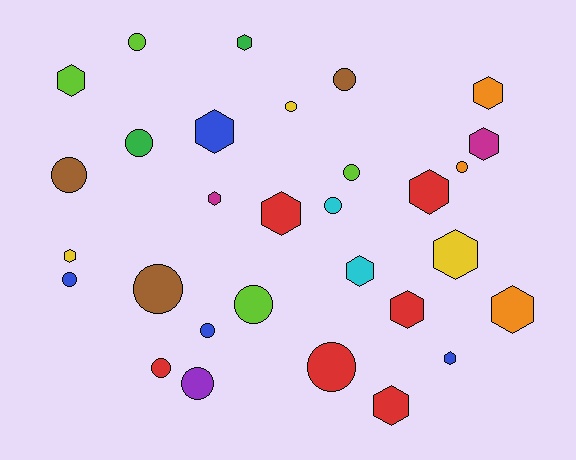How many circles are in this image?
There are 15 circles.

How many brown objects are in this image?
There are 3 brown objects.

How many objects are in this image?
There are 30 objects.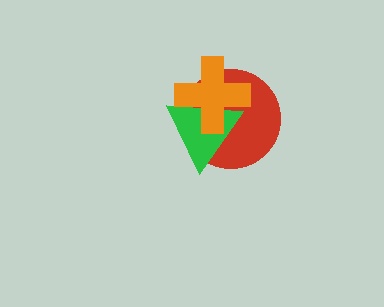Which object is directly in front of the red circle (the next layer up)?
The green triangle is directly in front of the red circle.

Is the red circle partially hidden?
Yes, it is partially covered by another shape.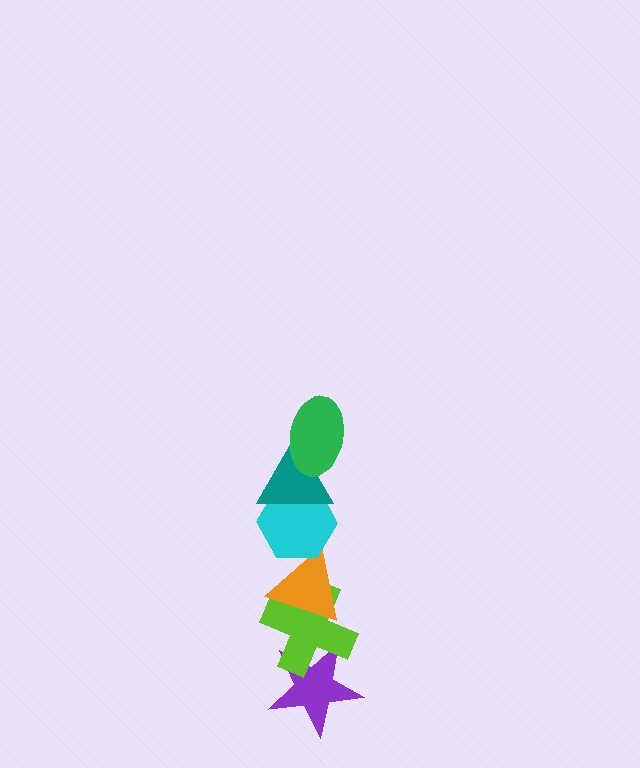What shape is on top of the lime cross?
The orange triangle is on top of the lime cross.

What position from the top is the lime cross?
The lime cross is 5th from the top.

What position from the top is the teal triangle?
The teal triangle is 2nd from the top.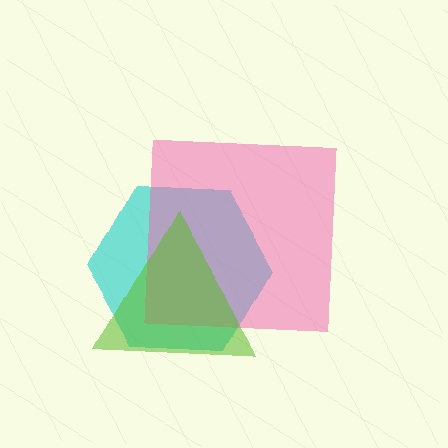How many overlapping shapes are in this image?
There are 3 overlapping shapes in the image.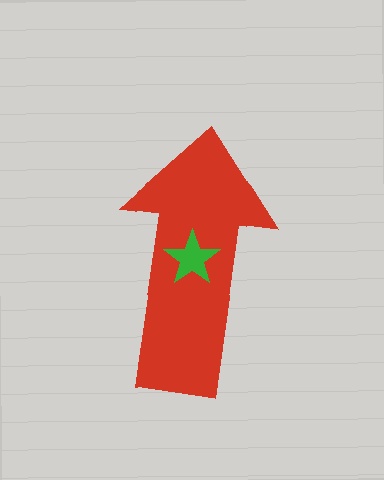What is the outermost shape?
The red arrow.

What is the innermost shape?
The green star.